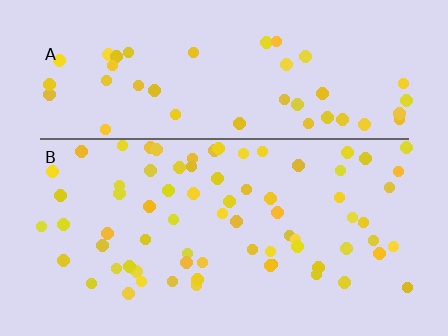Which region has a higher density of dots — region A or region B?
B (the bottom).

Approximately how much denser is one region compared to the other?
Approximately 1.5× — region B over region A.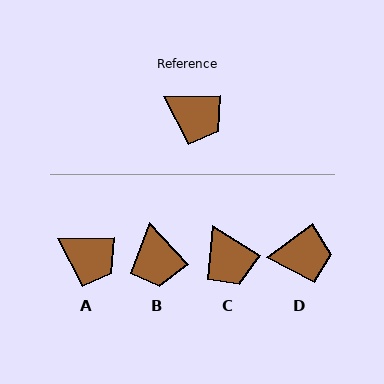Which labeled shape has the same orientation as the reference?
A.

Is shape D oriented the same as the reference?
No, it is off by about 35 degrees.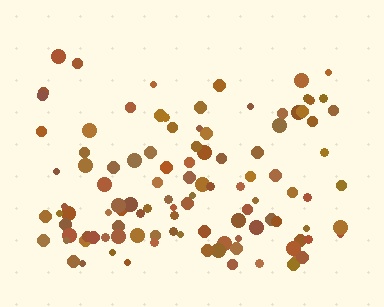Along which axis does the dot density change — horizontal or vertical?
Vertical.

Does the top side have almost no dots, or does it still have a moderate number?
Still a moderate number, just noticeably fewer than the bottom.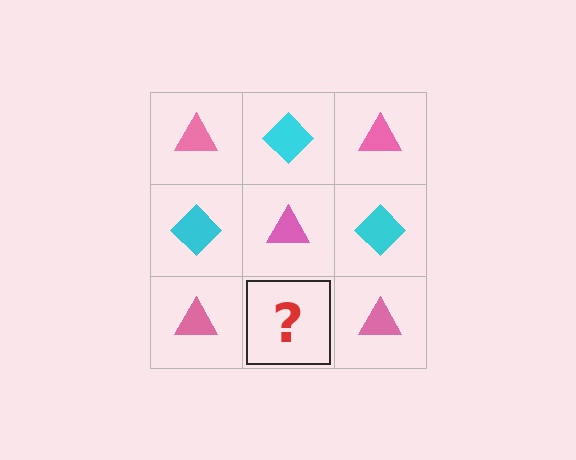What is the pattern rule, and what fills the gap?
The rule is that it alternates pink triangle and cyan diamond in a checkerboard pattern. The gap should be filled with a cyan diamond.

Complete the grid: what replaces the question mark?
The question mark should be replaced with a cyan diamond.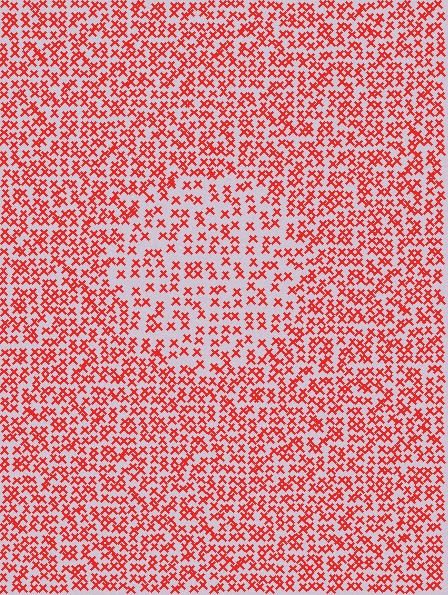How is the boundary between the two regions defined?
The boundary is defined by a change in element density (approximately 1.7x ratio). All elements are the same color, size, and shape.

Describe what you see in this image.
The image contains small red elements arranged at two different densities. A circle-shaped region is visible where the elements are less densely packed than the surrounding area.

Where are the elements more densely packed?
The elements are more densely packed outside the circle boundary.